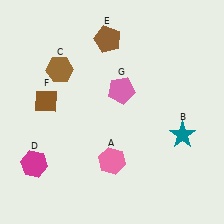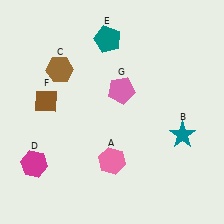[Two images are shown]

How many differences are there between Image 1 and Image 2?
There is 1 difference between the two images.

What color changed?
The pentagon (E) changed from brown in Image 1 to teal in Image 2.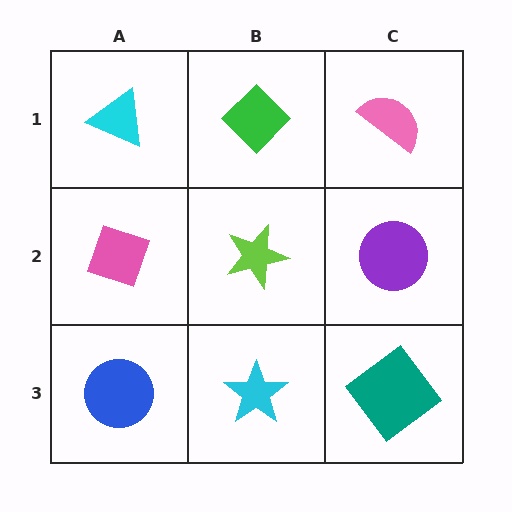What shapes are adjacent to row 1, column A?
A pink diamond (row 2, column A), a green diamond (row 1, column B).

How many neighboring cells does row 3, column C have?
2.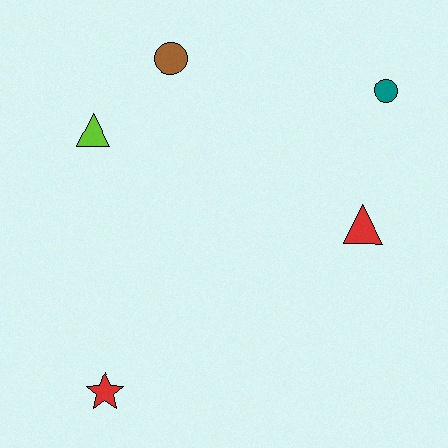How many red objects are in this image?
There are 2 red objects.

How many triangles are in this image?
There are 2 triangles.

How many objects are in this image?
There are 5 objects.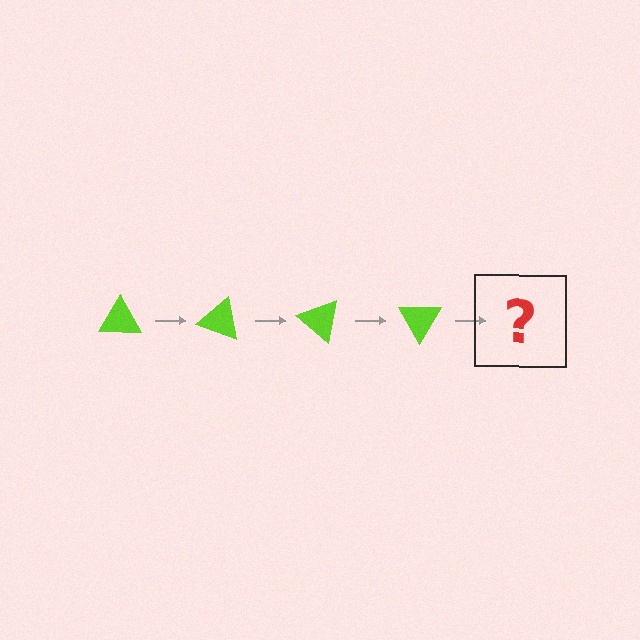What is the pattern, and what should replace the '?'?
The pattern is that the triangle rotates 20 degrees each step. The '?' should be a lime triangle rotated 80 degrees.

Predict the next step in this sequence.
The next step is a lime triangle rotated 80 degrees.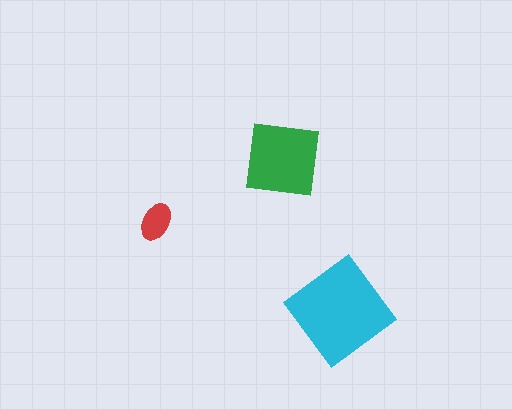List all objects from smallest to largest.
The red ellipse, the green square, the cyan diamond.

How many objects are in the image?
There are 3 objects in the image.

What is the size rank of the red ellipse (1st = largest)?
3rd.